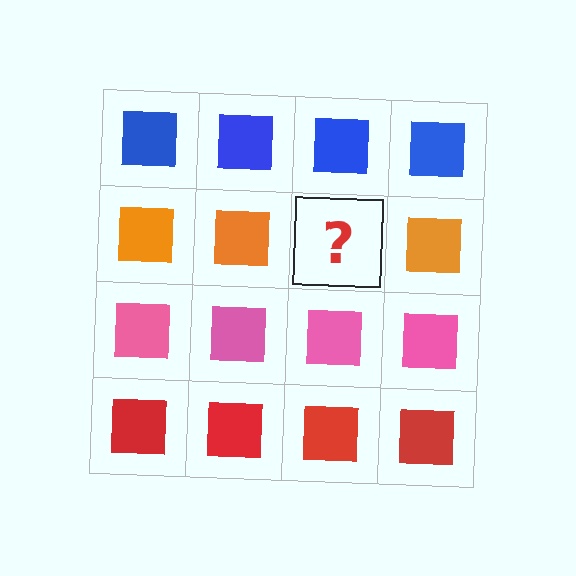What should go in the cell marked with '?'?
The missing cell should contain an orange square.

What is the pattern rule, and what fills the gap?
The rule is that each row has a consistent color. The gap should be filled with an orange square.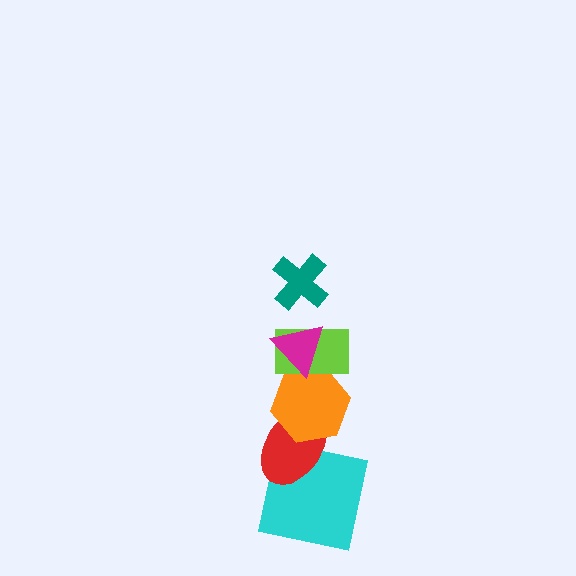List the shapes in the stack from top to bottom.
From top to bottom: the teal cross, the magenta triangle, the lime rectangle, the orange hexagon, the red ellipse, the cyan square.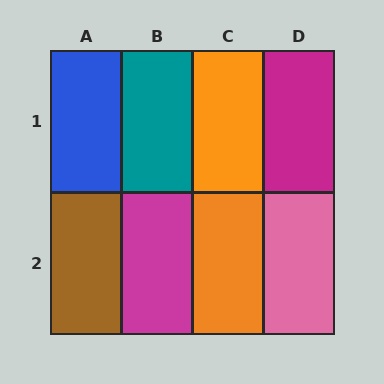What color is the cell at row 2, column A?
Brown.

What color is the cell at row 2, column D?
Pink.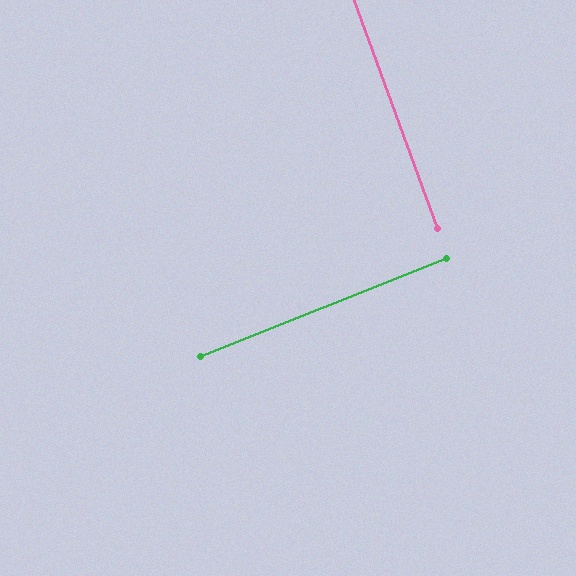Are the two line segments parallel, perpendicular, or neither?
Perpendicular — they meet at approximately 88°.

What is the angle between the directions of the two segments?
Approximately 88 degrees.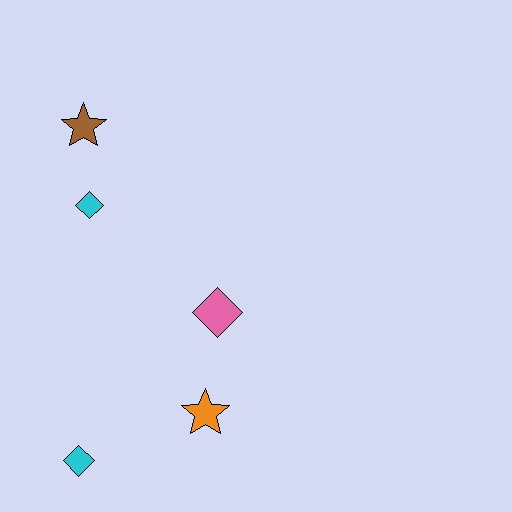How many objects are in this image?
There are 5 objects.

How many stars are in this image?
There are 2 stars.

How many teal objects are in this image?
There are no teal objects.